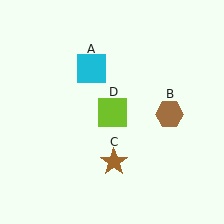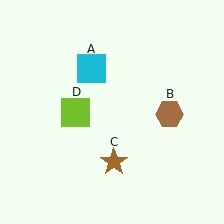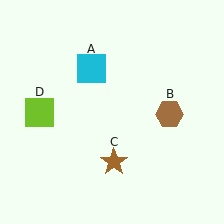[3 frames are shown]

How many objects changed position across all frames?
1 object changed position: lime square (object D).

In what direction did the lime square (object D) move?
The lime square (object D) moved left.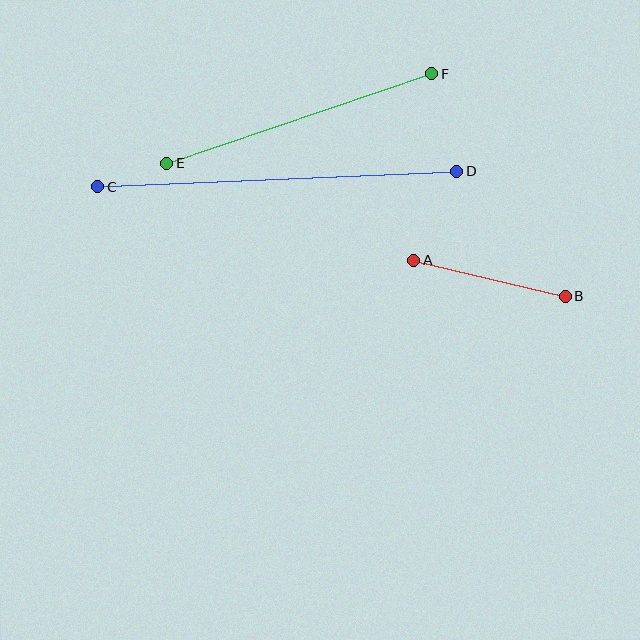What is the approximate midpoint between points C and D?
The midpoint is at approximately (277, 179) pixels.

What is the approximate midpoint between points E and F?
The midpoint is at approximately (299, 118) pixels.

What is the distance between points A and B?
The distance is approximately 156 pixels.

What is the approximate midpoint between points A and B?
The midpoint is at approximately (489, 278) pixels.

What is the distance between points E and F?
The distance is approximately 279 pixels.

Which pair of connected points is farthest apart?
Points C and D are farthest apart.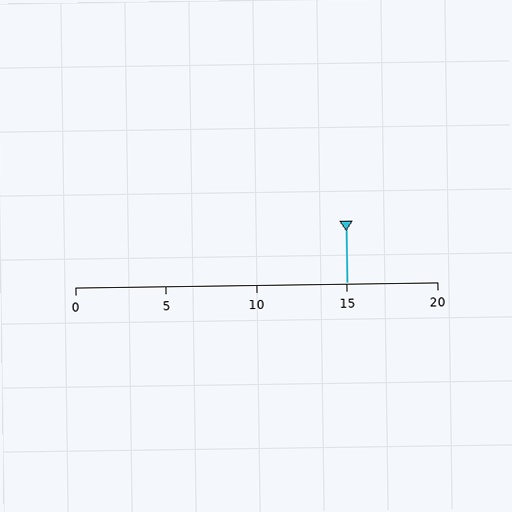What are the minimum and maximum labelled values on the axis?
The axis runs from 0 to 20.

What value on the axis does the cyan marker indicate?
The marker indicates approximately 15.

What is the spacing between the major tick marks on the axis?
The major ticks are spaced 5 apart.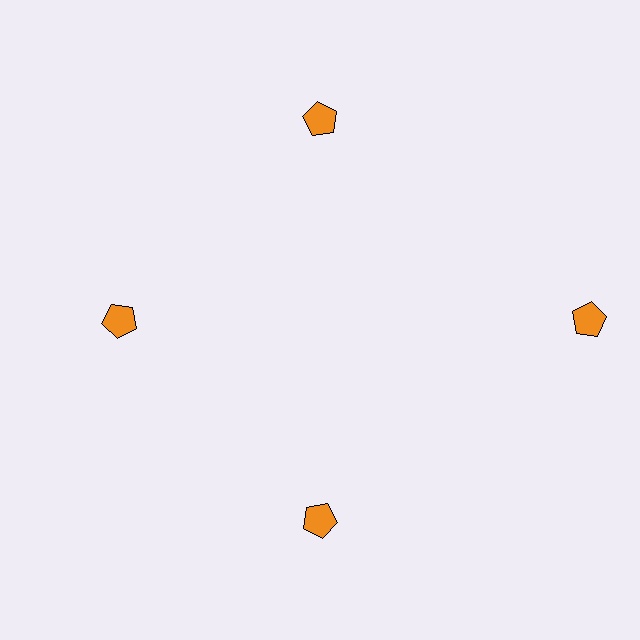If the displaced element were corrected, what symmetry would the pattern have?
It would have 4-fold rotational symmetry — the pattern would map onto itself every 90 degrees.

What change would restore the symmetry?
The symmetry would be restored by moving it inward, back onto the ring so that all 4 pentagons sit at equal angles and equal distance from the center.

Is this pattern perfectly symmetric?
No. The 4 orange pentagons are arranged in a ring, but one element near the 3 o'clock position is pushed outward from the center, breaking the 4-fold rotational symmetry.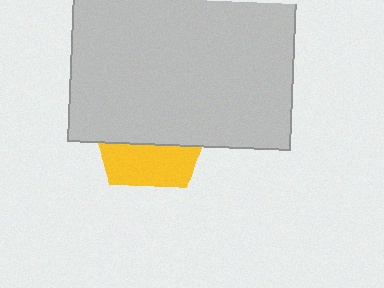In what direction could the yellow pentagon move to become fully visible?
The yellow pentagon could move down. That would shift it out from behind the light gray rectangle entirely.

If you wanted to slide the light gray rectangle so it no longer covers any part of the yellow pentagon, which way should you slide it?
Slide it up — that is the most direct way to separate the two shapes.